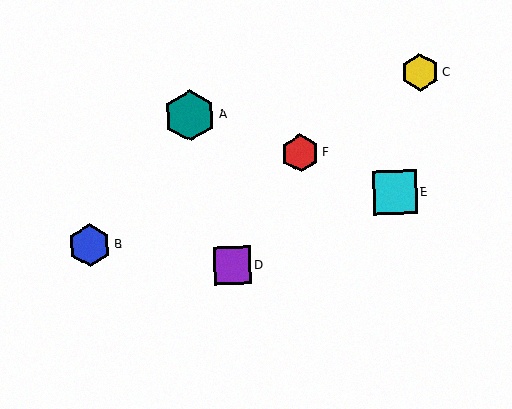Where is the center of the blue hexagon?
The center of the blue hexagon is at (89, 245).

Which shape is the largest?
The teal hexagon (labeled A) is the largest.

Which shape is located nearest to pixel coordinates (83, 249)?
The blue hexagon (labeled B) at (89, 245) is nearest to that location.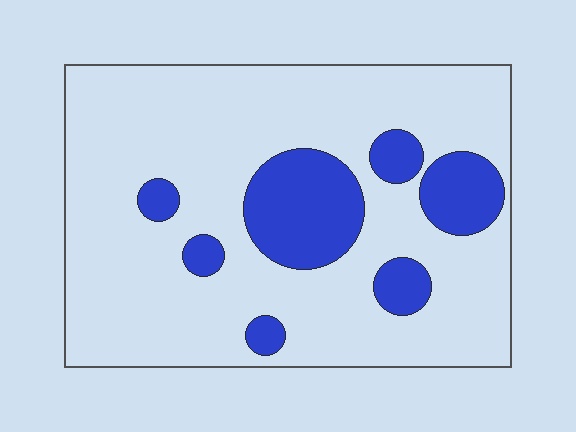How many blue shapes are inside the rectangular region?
7.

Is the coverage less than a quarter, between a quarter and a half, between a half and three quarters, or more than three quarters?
Less than a quarter.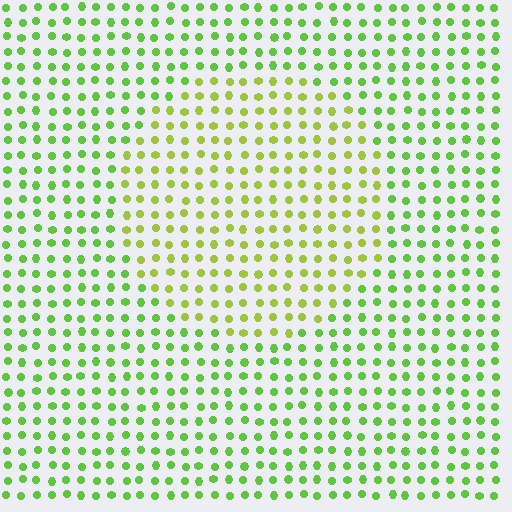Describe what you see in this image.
The image is filled with small lime elements in a uniform arrangement. A circle-shaped region is visible where the elements are tinted to a slightly different hue, forming a subtle color boundary.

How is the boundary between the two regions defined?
The boundary is defined purely by a slight shift in hue (about 28 degrees). Spacing, size, and orientation are identical on both sides.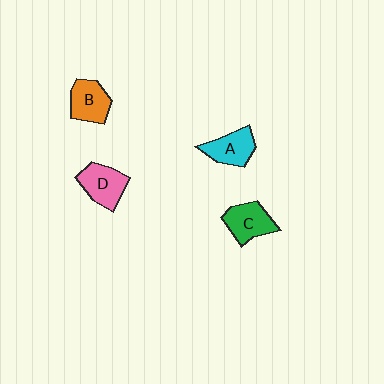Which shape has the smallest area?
Shape A (cyan).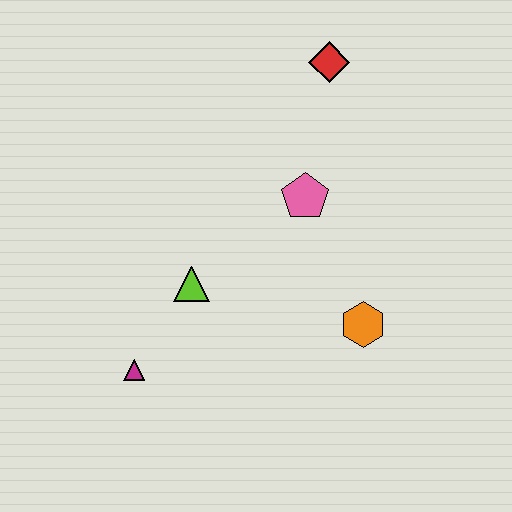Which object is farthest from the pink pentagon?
The magenta triangle is farthest from the pink pentagon.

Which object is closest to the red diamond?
The pink pentagon is closest to the red diamond.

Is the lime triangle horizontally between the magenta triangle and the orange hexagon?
Yes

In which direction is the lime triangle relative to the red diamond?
The lime triangle is below the red diamond.